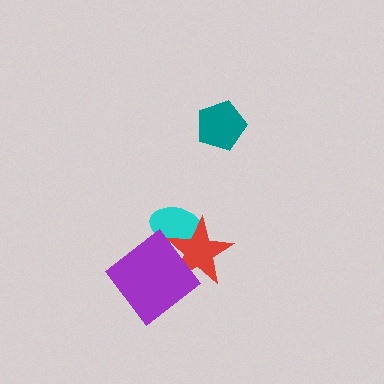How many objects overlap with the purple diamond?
2 objects overlap with the purple diamond.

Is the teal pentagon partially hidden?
No, no other shape covers it.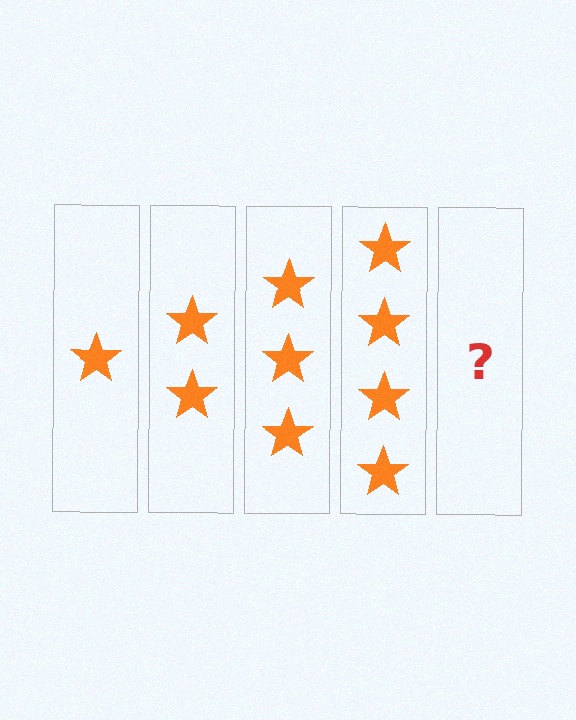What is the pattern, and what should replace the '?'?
The pattern is that each step adds one more star. The '?' should be 5 stars.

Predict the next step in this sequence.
The next step is 5 stars.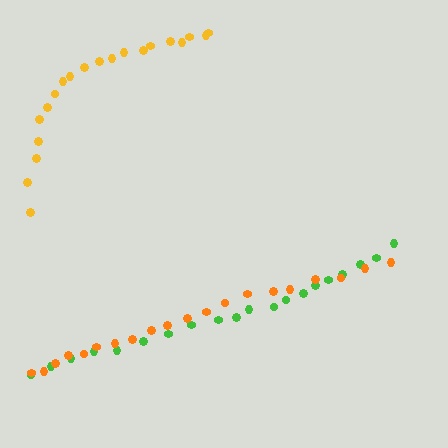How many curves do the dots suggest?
There are 3 distinct paths.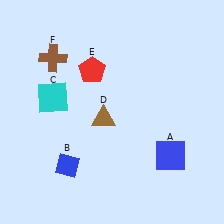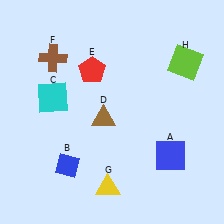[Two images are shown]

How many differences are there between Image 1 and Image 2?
There are 2 differences between the two images.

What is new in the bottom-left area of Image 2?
A yellow triangle (G) was added in the bottom-left area of Image 2.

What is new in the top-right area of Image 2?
A lime square (H) was added in the top-right area of Image 2.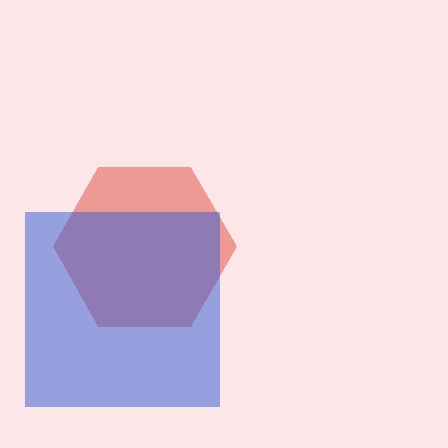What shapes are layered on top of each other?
The layered shapes are: a red hexagon, a blue square.